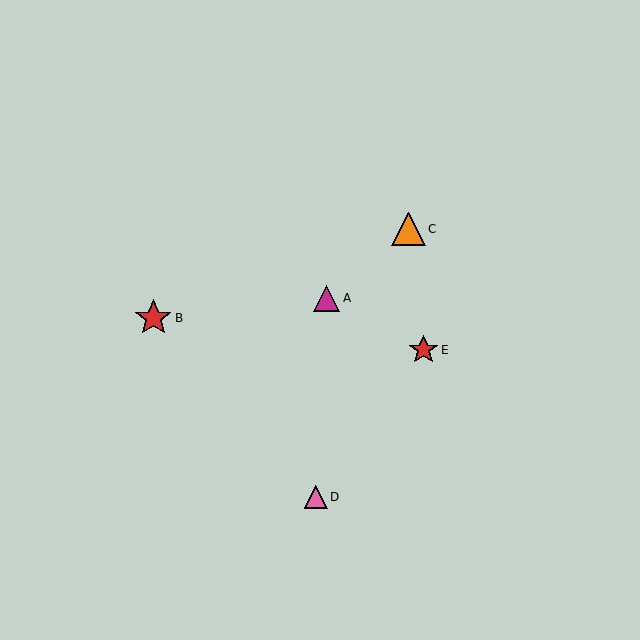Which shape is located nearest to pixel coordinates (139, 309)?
The red star (labeled B) at (153, 318) is nearest to that location.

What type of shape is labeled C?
Shape C is an orange triangle.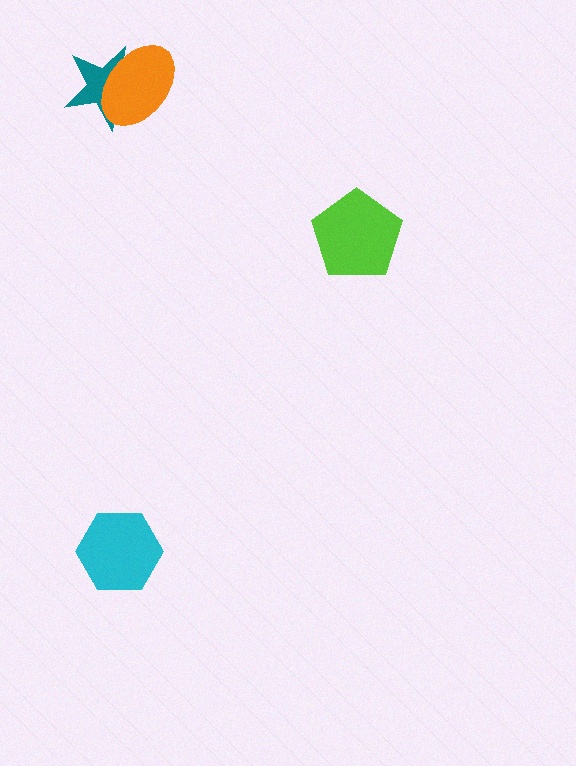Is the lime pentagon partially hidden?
No, no other shape covers it.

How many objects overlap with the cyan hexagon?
0 objects overlap with the cyan hexagon.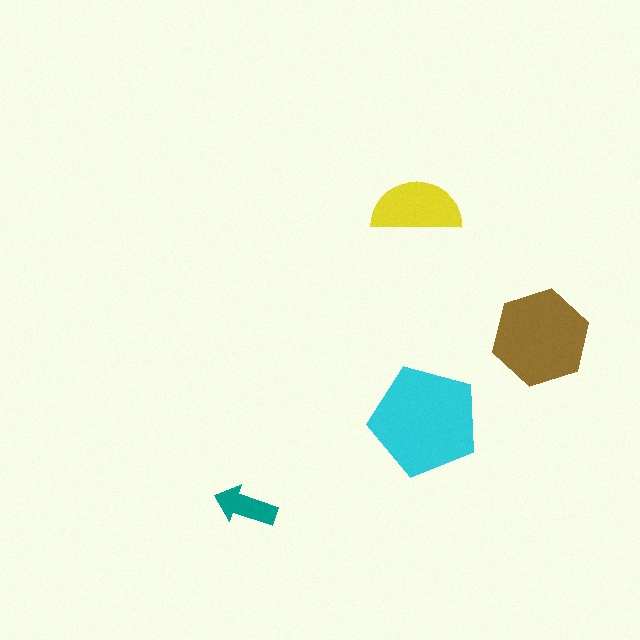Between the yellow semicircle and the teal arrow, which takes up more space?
The yellow semicircle.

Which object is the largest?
The cyan pentagon.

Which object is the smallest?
The teal arrow.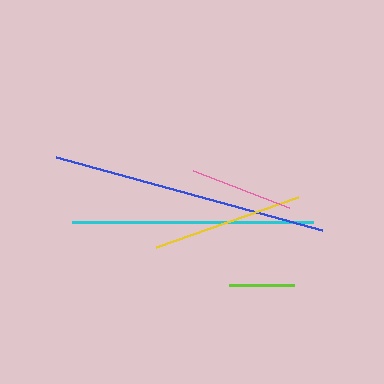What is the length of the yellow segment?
The yellow segment is approximately 151 pixels long.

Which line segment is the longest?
The blue line is the longest at approximately 276 pixels.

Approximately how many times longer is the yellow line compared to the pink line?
The yellow line is approximately 1.5 times the length of the pink line.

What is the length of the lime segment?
The lime segment is approximately 64 pixels long.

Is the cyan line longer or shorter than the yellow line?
The cyan line is longer than the yellow line.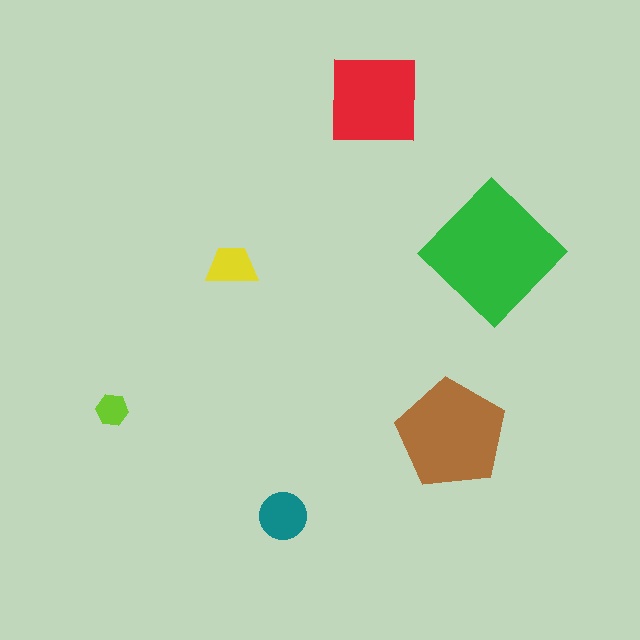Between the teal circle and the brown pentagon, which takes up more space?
The brown pentagon.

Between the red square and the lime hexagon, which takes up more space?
The red square.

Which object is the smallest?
The lime hexagon.